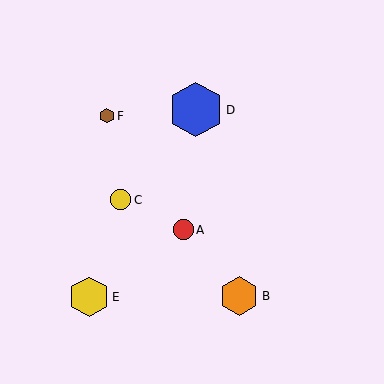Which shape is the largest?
The blue hexagon (labeled D) is the largest.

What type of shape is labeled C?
Shape C is a yellow circle.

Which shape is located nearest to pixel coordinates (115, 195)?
The yellow circle (labeled C) at (121, 200) is nearest to that location.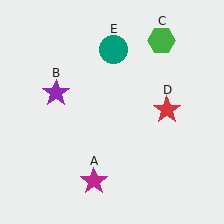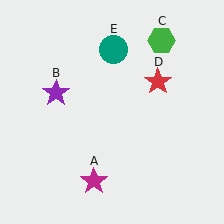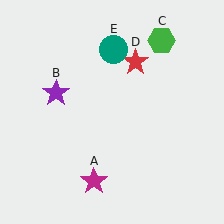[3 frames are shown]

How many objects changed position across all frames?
1 object changed position: red star (object D).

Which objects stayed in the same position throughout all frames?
Magenta star (object A) and purple star (object B) and green hexagon (object C) and teal circle (object E) remained stationary.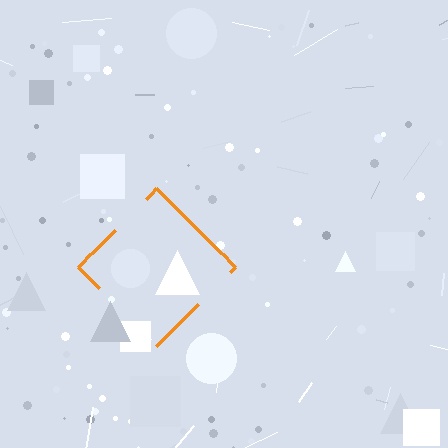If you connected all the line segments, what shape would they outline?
They would outline a diamond.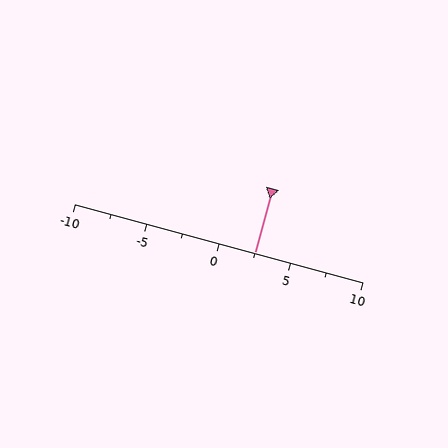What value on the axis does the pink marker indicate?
The marker indicates approximately 2.5.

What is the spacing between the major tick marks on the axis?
The major ticks are spaced 5 apart.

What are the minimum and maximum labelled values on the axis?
The axis runs from -10 to 10.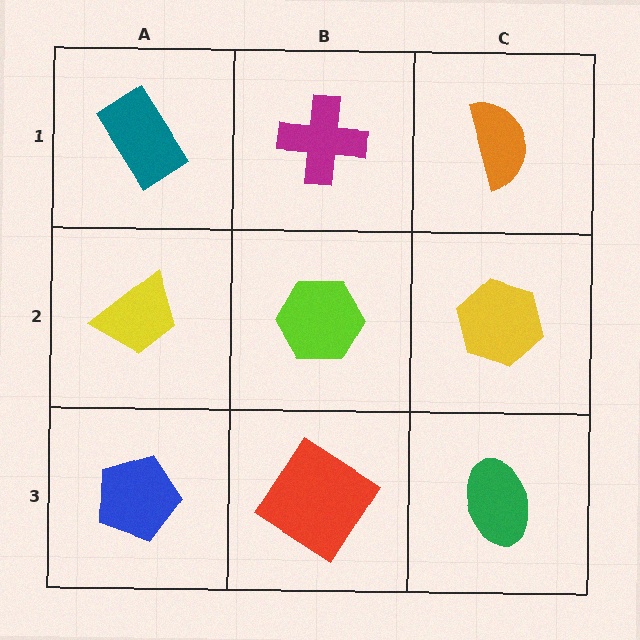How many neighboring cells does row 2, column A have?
3.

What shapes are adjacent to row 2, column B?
A magenta cross (row 1, column B), a red diamond (row 3, column B), a yellow trapezoid (row 2, column A), a yellow hexagon (row 2, column C).